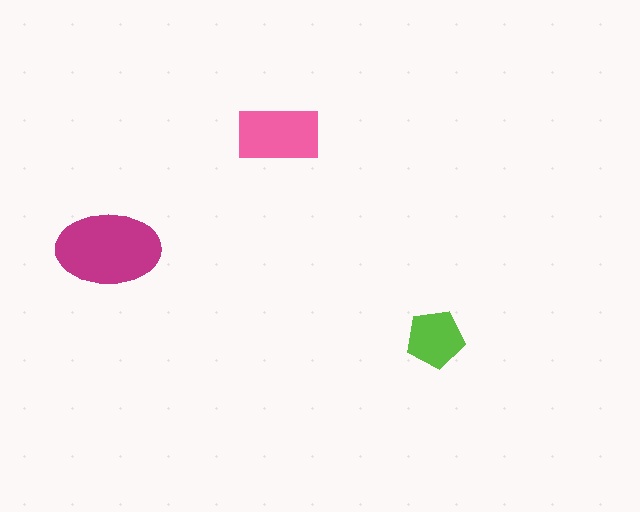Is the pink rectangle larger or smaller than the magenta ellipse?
Smaller.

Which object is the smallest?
The lime pentagon.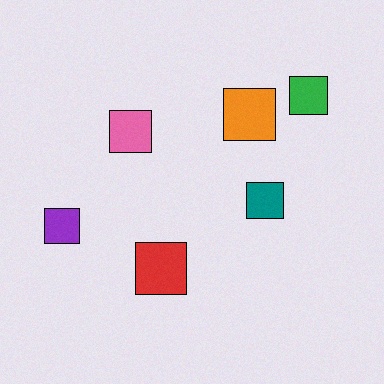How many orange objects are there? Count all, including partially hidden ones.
There is 1 orange object.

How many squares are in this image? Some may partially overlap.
There are 6 squares.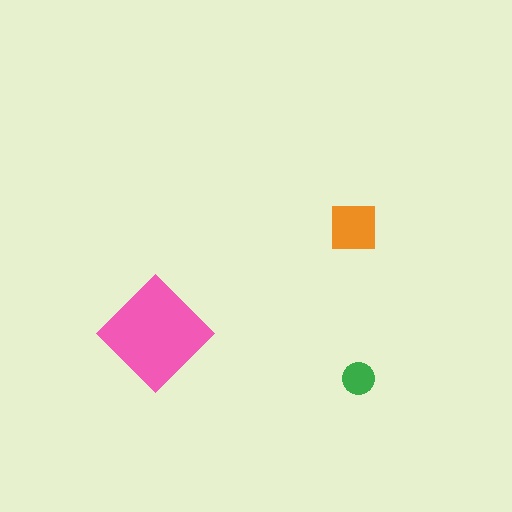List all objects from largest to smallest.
The pink diamond, the orange square, the green circle.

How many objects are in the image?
There are 3 objects in the image.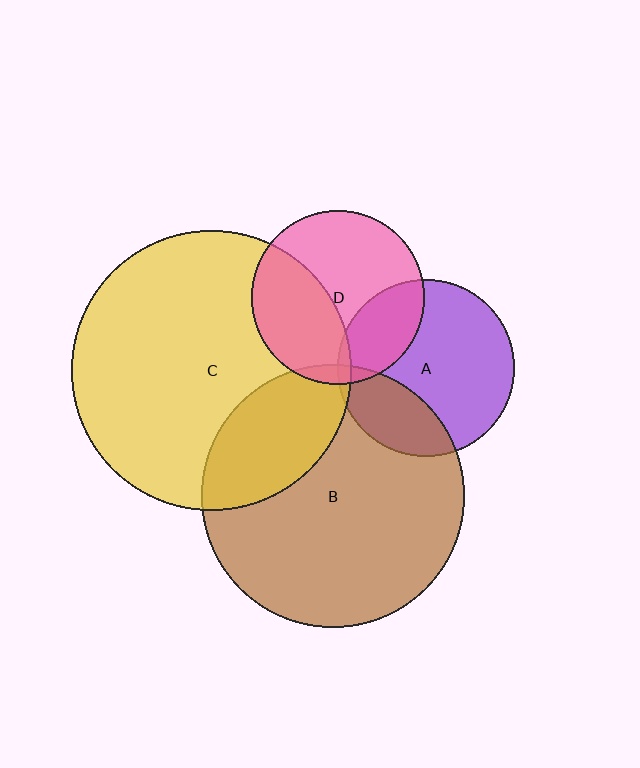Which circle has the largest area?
Circle C (yellow).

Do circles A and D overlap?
Yes.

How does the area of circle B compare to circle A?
Approximately 2.2 times.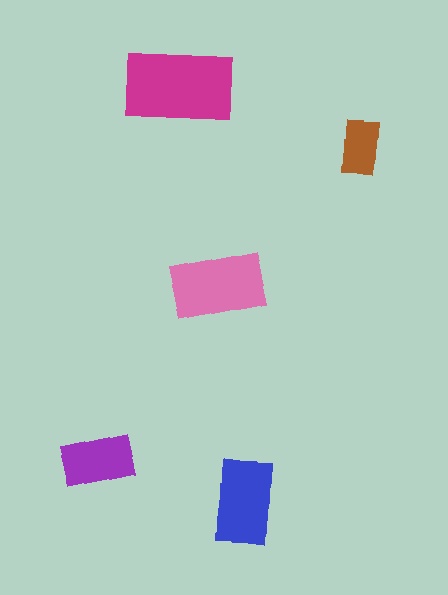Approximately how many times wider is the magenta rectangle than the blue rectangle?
About 1.5 times wider.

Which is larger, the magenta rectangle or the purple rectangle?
The magenta one.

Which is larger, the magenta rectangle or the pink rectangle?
The magenta one.